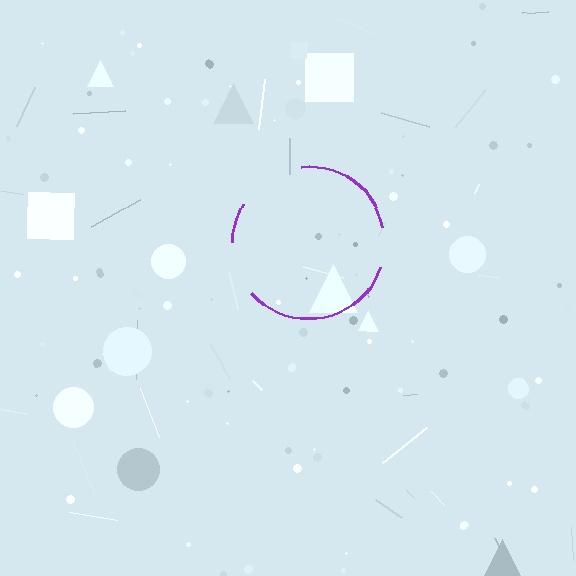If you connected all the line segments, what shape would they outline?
They would outline a circle.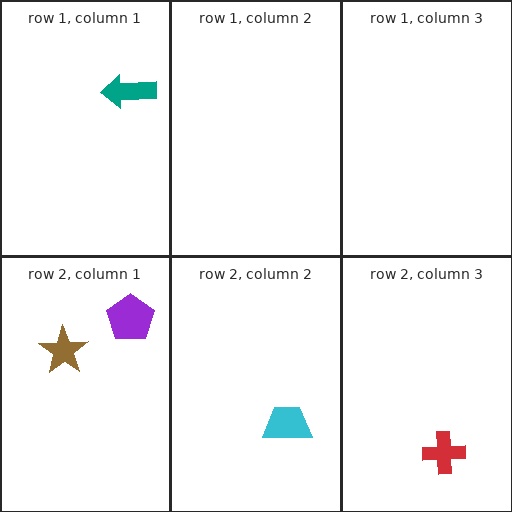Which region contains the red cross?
The row 2, column 3 region.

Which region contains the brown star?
The row 2, column 1 region.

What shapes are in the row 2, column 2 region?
The cyan trapezoid.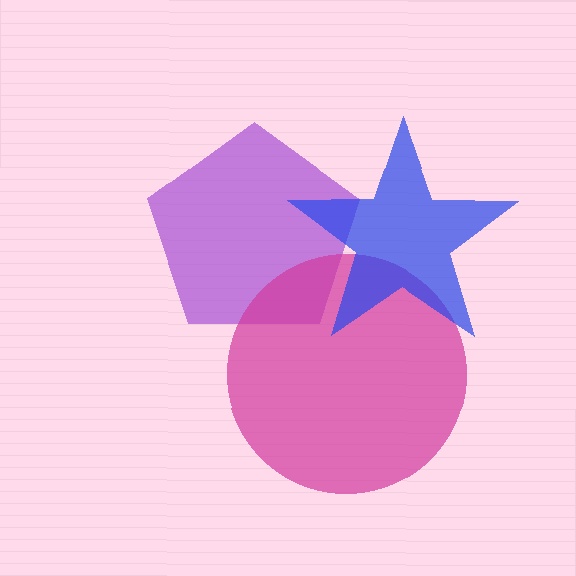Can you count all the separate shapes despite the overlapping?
Yes, there are 3 separate shapes.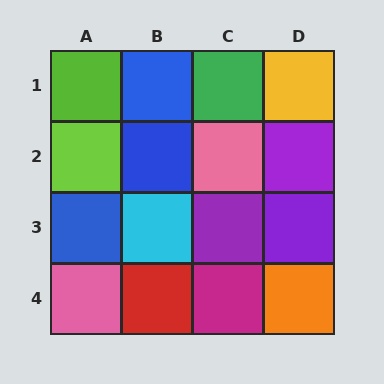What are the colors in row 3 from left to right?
Blue, cyan, purple, purple.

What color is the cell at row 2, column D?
Purple.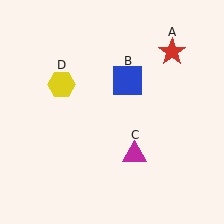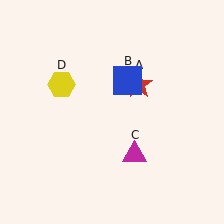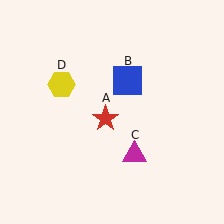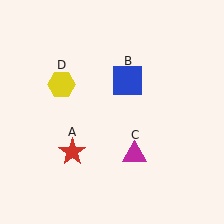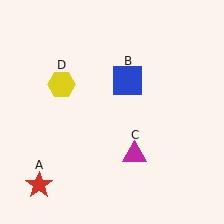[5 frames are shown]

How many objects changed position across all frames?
1 object changed position: red star (object A).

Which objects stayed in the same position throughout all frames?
Blue square (object B) and magenta triangle (object C) and yellow hexagon (object D) remained stationary.